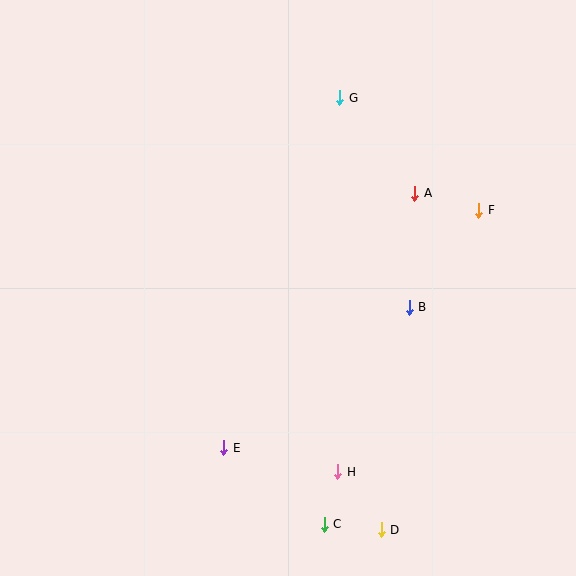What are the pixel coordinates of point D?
Point D is at (381, 530).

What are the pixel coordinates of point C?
Point C is at (324, 524).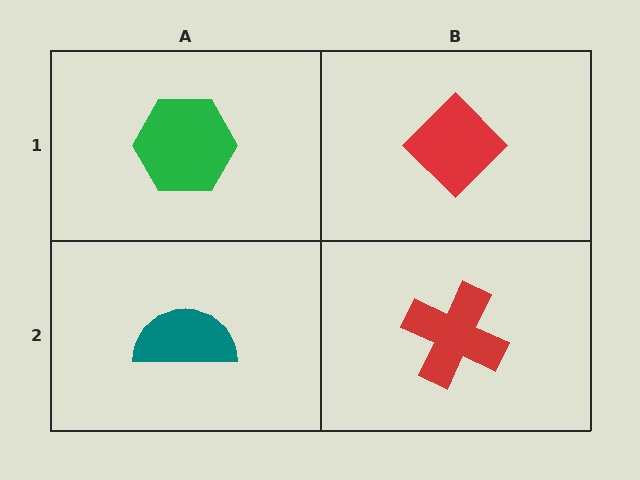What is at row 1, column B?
A red diamond.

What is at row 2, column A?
A teal semicircle.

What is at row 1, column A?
A green hexagon.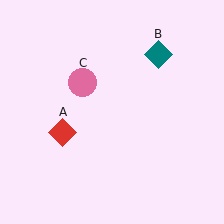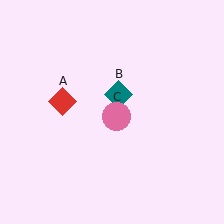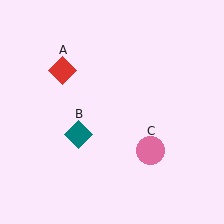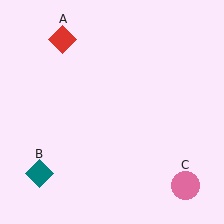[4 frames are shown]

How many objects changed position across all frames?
3 objects changed position: red diamond (object A), teal diamond (object B), pink circle (object C).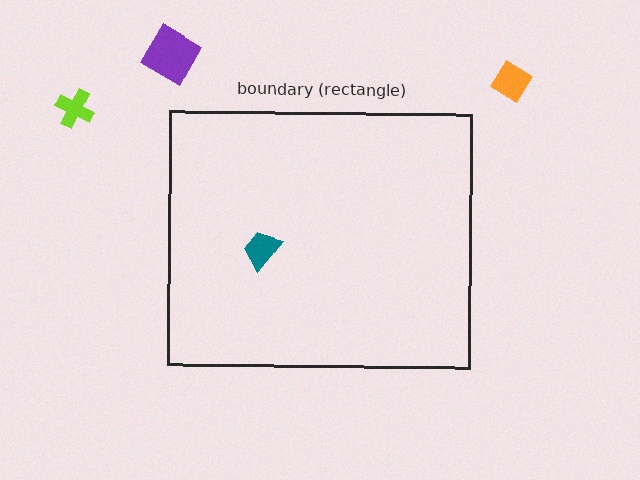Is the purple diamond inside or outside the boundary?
Outside.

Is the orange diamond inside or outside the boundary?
Outside.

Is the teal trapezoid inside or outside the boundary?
Inside.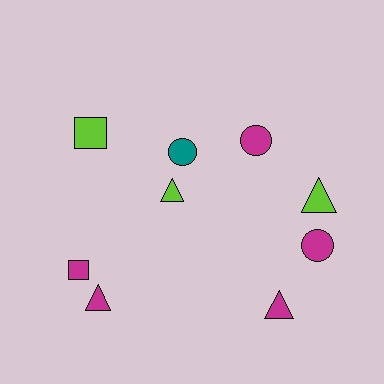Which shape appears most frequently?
Triangle, with 4 objects.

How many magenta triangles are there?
There are 2 magenta triangles.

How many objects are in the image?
There are 9 objects.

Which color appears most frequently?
Magenta, with 5 objects.